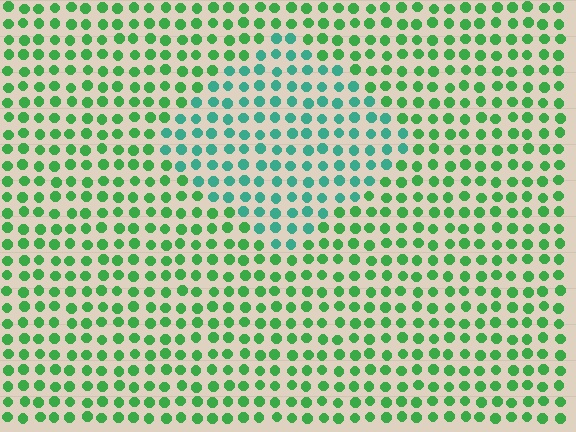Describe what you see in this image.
The image is filled with small green elements in a uniform arrangement. A diamond-shaped region is visible where the elements are tinted to a slightly different hue, forming a subtle color boundary.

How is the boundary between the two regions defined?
The boundary is defined purely by a slight shift in hue (about 37 degrees). Spacing, size, and orientation are identical on both sides.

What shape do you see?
I see a diamond.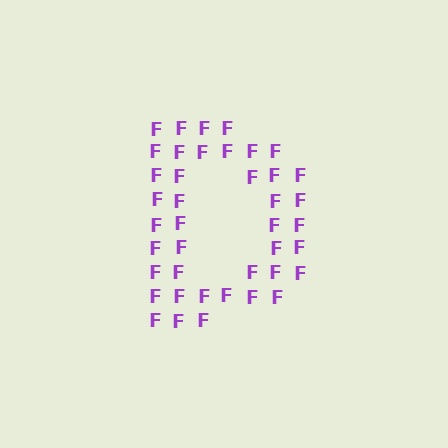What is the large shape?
The large shape is the letter D.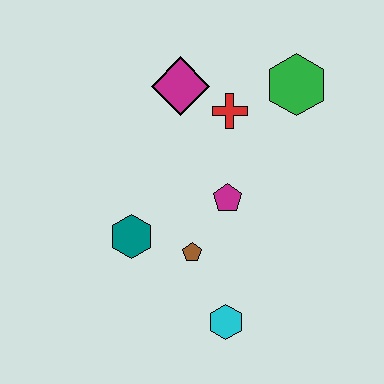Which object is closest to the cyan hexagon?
The brown pentagon is closest to the cyan hexagon.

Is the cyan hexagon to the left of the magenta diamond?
No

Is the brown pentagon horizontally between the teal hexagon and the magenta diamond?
No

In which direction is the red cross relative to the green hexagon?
The red cross is to the left of the green hexagon.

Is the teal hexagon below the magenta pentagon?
Yes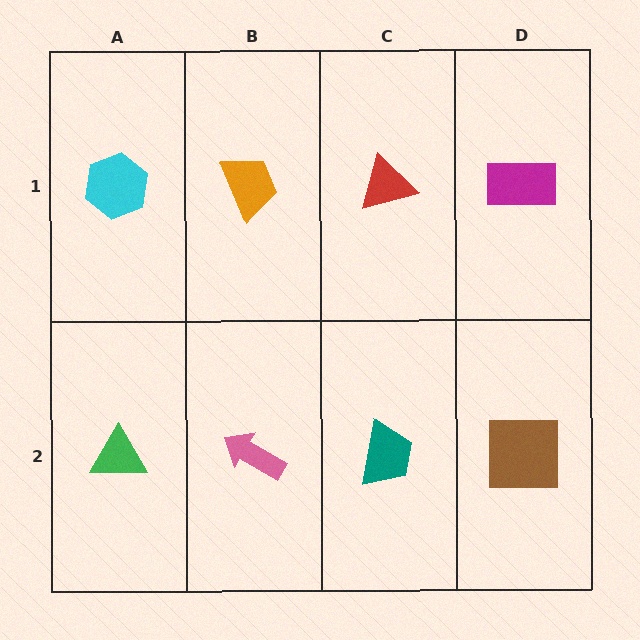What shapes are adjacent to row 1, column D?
A brown square (row 2, column D), a red triangle (row 1, column C).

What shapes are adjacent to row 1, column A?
A green triangle (row 2, column A), an orange trapezoid (row 1, column B).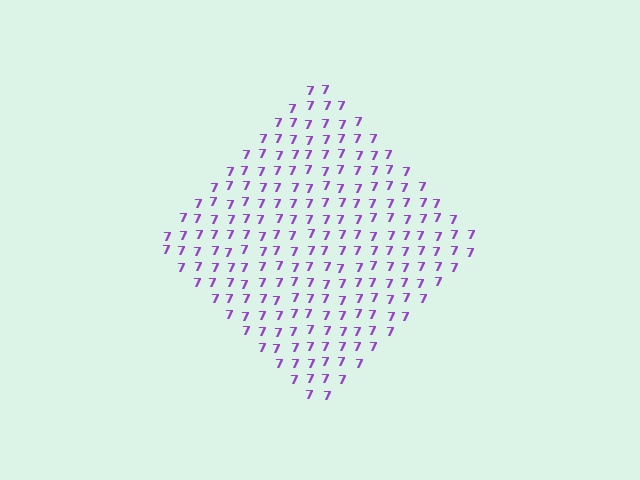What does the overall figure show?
The overall figure shows a diamond.